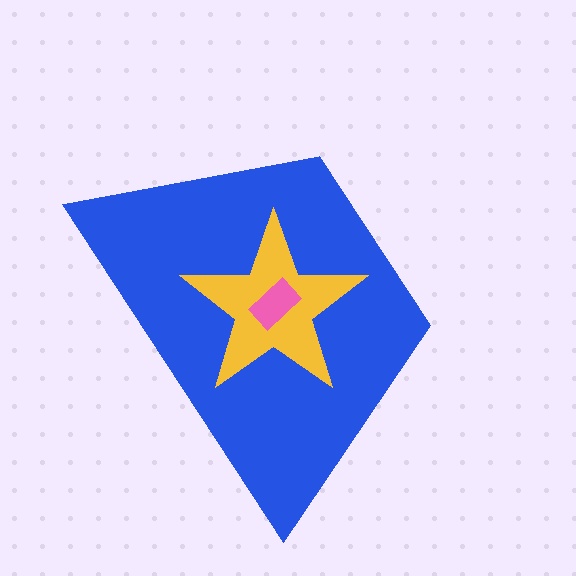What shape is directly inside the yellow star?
The pink rectangle.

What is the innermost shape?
The pink rectangle.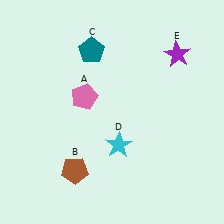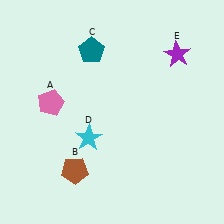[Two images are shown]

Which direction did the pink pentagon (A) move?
The pink pentagon (A) moved left.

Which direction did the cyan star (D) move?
The cyan star (D) moved left.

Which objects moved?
The objects that moved are: the pink pentagon (A), the cyan star (D).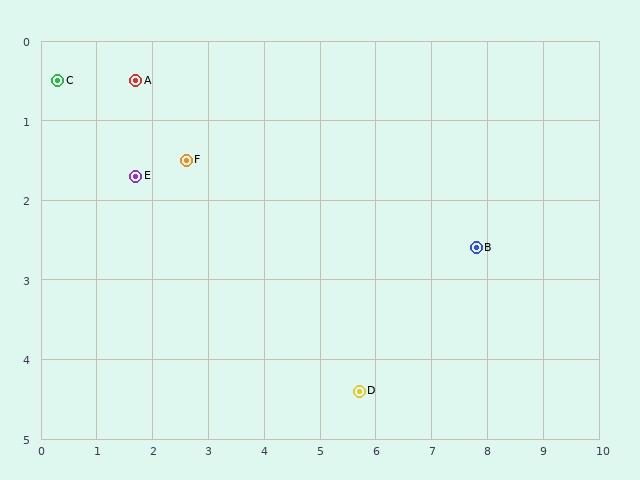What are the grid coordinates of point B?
Point B is at approximately (7.8, 2.6).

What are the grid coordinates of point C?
Point C is at approximately (0.3, 0.5).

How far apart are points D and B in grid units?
Points D and B are about 2.8 grid units apart.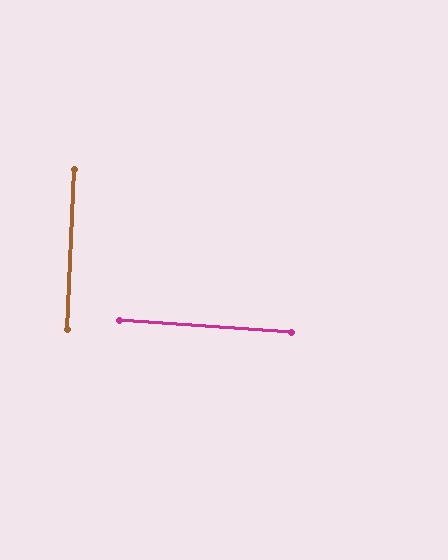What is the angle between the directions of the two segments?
Approximately 89 degrees.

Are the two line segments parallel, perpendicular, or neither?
Perpendicular — they meet at approximately 89°.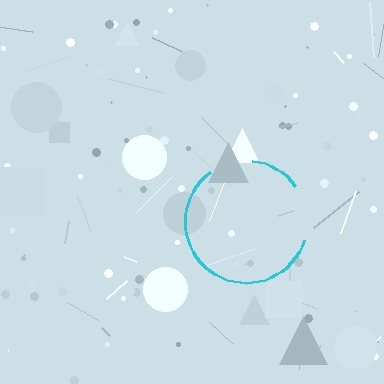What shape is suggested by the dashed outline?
The dashed outline suggests a circle.